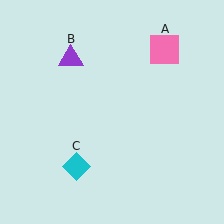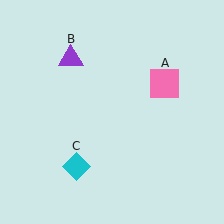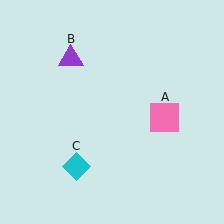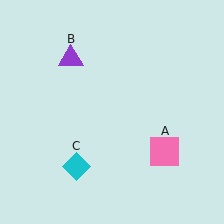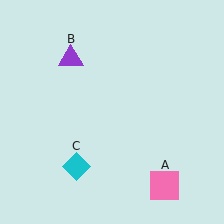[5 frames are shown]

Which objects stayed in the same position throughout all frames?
Purple triangle (object B) and cyan diamond (object C) remained stationary.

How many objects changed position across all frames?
1 object changed position: pink square (object A).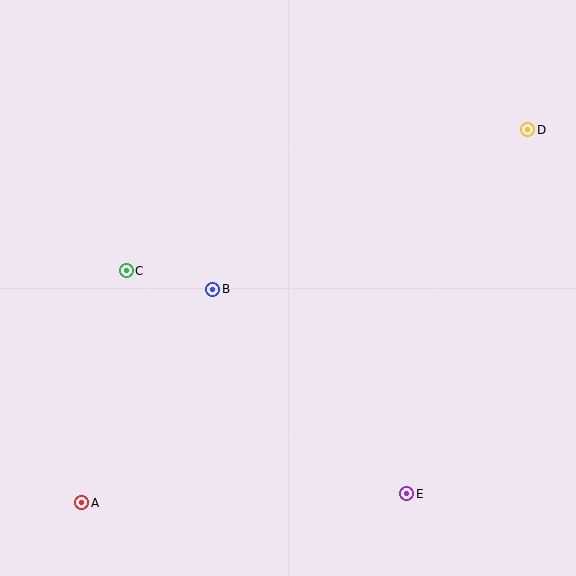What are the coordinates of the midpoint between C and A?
The midpoint between C and A is at (104, 387).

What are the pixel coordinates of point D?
Point D is at (528, 130).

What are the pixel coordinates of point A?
Point A is at (82, 503).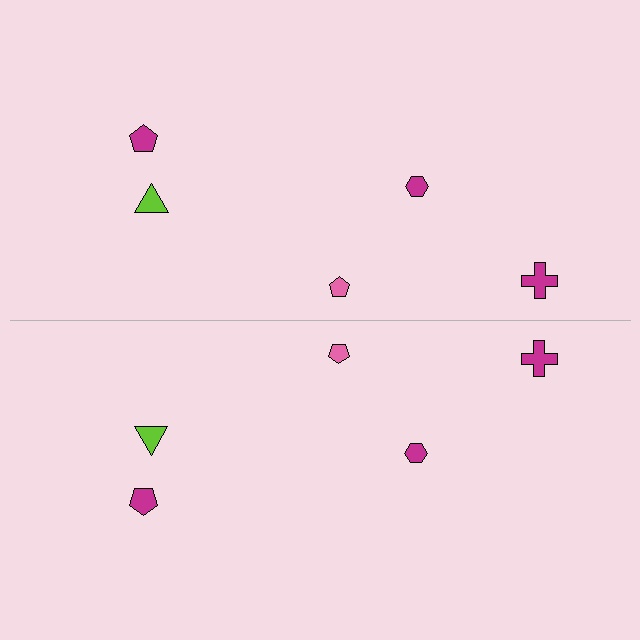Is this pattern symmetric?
Yes, this pattern has bilateral (reflection) symmetry.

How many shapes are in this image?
There are 10 shapes in this image.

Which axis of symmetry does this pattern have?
The pattern has a horizontal axis of symmetry running through the center of the image.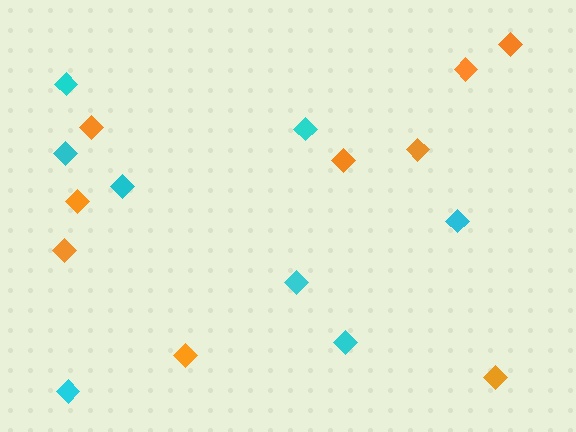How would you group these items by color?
There are 2 groups: one group of orange diamonds (9) and one group of cyan diamonds (8).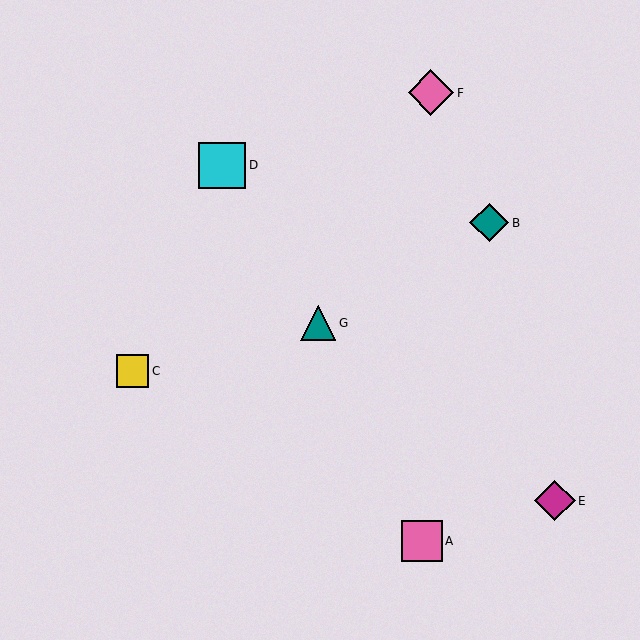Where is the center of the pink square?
The center of the pink square is at (422, 541).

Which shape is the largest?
The cyan square (labeled D) is the largest.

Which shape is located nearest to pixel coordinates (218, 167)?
The cyan square (labeled D) at (222, 165) is nearest to that location.